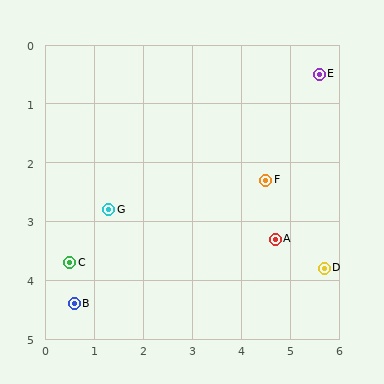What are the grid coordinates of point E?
Point E is at approximately (5.6, 0.5).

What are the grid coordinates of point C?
Point C is at approximately (0.5, 3.7).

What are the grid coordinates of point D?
Point D is at approximately (5.7, 3.8).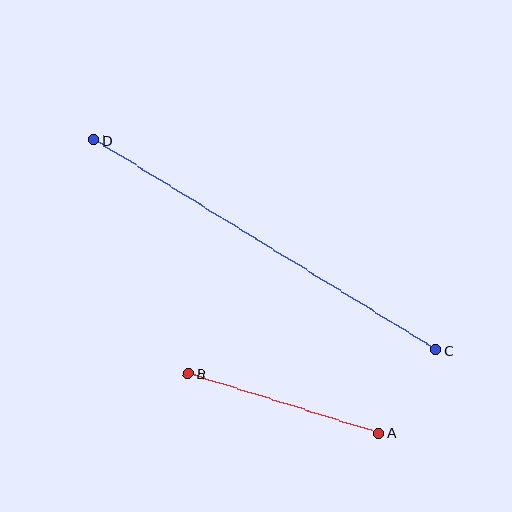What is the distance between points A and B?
The distance is approximately 199 pixels.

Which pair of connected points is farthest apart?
Points C and D are farthest apart.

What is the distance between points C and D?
The distance is approximately 402 pixels.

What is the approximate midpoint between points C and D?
The midpoint is at approximately (265, 245) pixels.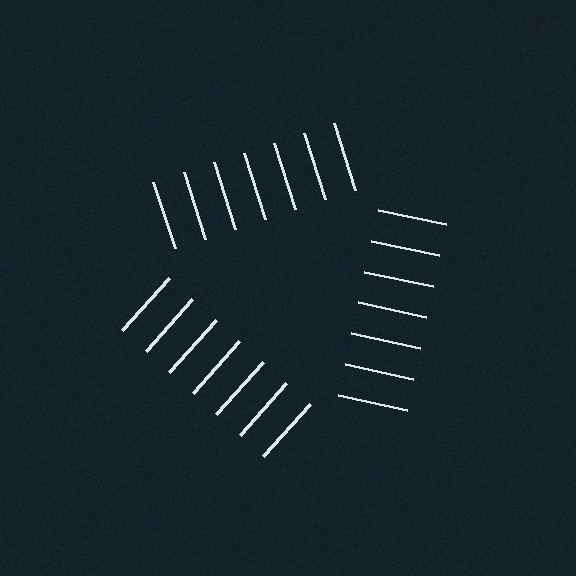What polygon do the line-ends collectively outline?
An illusory triangle — the line segments terminate on its edges but no continuous stroke is drawn.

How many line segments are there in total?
21 — 7 along each of the 3 edges.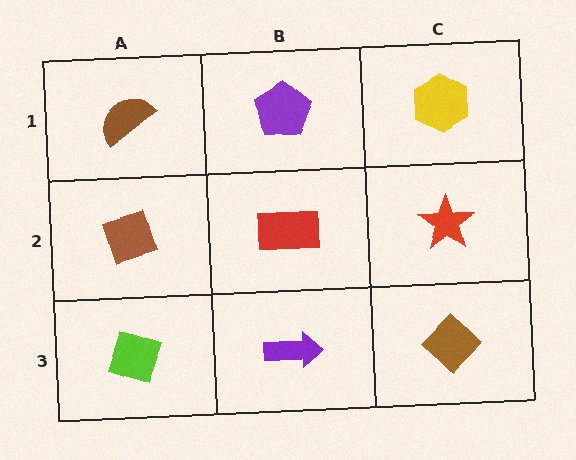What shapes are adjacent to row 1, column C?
A red star (row 2, column C), a purple pentagon (row 1, column B).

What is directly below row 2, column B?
A purple arrow.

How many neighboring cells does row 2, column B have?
4.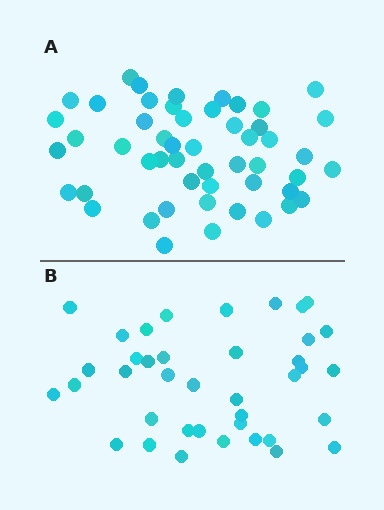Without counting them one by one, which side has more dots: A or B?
Region A (the top region) has more dots.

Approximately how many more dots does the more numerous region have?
Region A has roughly 12 or so more dots than region B.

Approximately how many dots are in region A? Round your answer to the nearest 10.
About 50 dots. (The exact count is 51, which rounds to 50.)